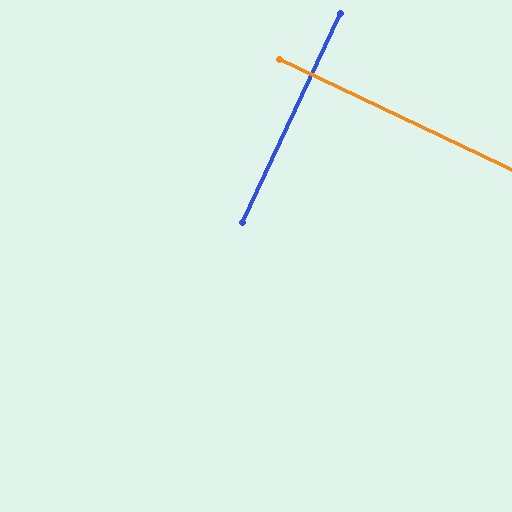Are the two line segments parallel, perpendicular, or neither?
Perpendicular — they meet at approximately 90°.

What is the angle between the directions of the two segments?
Approximately 90 degrees.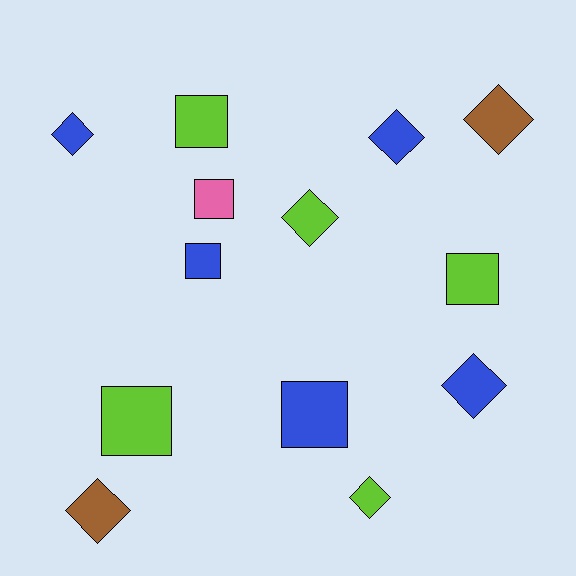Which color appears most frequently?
Lime, with 5 objects.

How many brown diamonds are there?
There are 2 brown diamonds.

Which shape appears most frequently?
Diamond, with 7 objects.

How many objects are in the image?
There are 13 objects.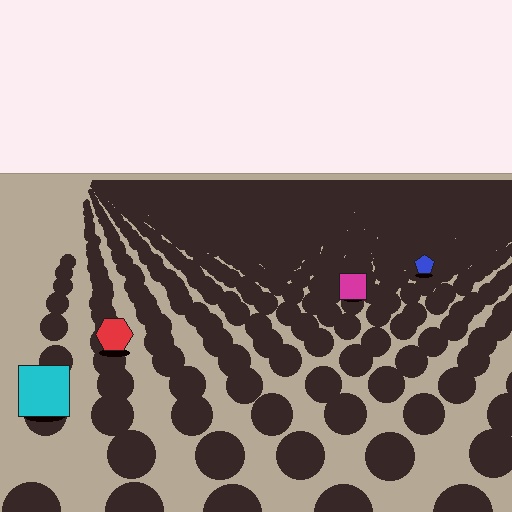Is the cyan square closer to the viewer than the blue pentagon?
Yes. The cyan square is closer — you can tell from the texture gradient: the ground texture is coarser near it.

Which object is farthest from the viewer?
The blue pentagon is farthest from the viewer. It appears smaller and the ground texture around it is denser.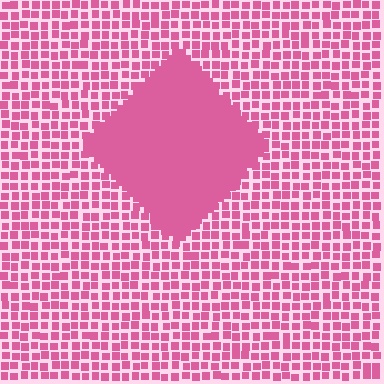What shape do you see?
I see a diamond.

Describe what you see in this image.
The image contains small pink elements arranged at two different densities. A diamond-shaped region is visible where the elements are more densely packed than the surrounding area.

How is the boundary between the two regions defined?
The boundary is defined by a change in element density (approximately 3.2x ratio). All elements are the same color, size, and shape.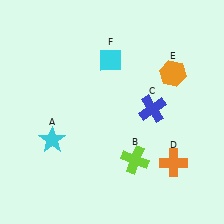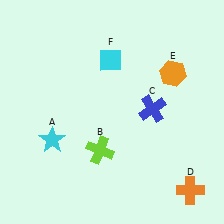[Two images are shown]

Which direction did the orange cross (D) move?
The orange cross (D) moved down.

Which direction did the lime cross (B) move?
The lime cross (B) moved left.